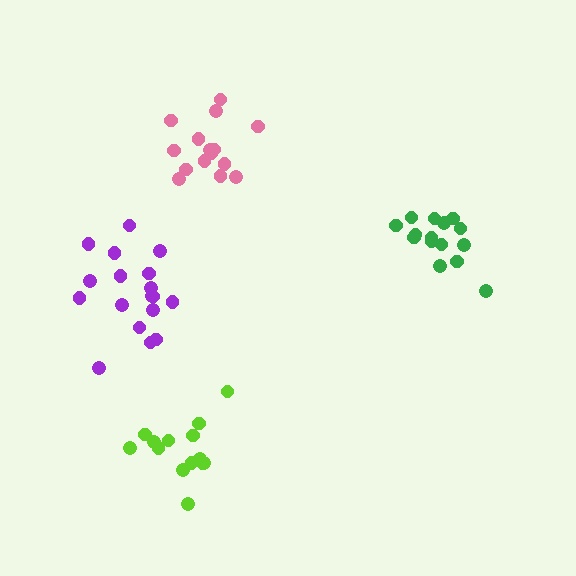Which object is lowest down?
The lime cluster is bottommost.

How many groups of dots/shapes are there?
There are 4 groups.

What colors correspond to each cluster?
The clusters are colored: lime, pink, purple, green.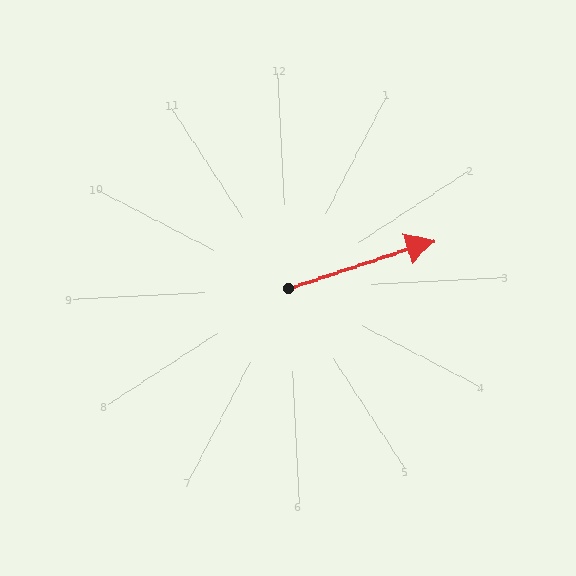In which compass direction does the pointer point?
East.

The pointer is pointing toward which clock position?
Roughly 2 o'clock.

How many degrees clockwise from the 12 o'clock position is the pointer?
Approximately 75 degrees.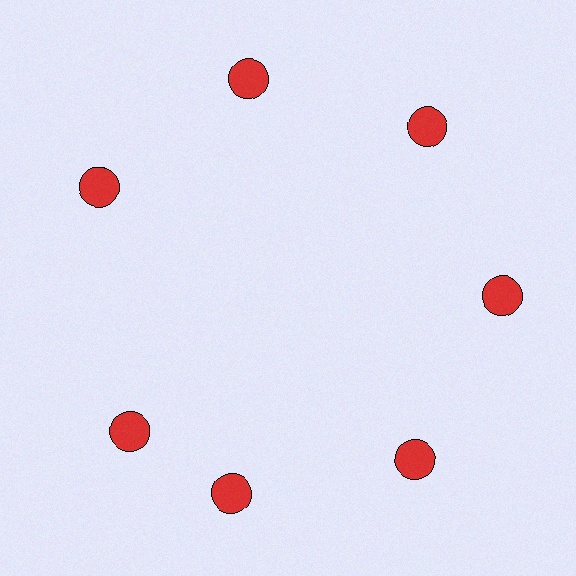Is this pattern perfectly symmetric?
No. The 7 red circles are arranged in a ring, but one element near the 8 o'clock position is rotated out of alignment along the ring, breaking the 7-fold rotational symmetry.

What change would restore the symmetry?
The symmetry would be restored by rotating it back into even spacing with its neighbors so that all 7 circles sit at equal angles and equal distance from the center.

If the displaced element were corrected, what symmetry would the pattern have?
It would have 7-fold rotational symmetry — the pattern would map onto itself every 51 degrees.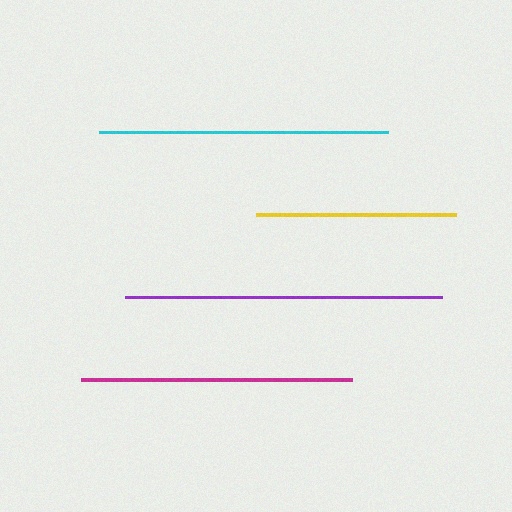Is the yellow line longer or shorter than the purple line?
The purple line is longer than the yellow line.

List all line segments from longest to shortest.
From longest to shortest: purple, cyan, magenta, yellow.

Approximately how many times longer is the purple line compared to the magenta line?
The purple line is approximately 1.2 times the length of the magenta line.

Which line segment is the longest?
The purple line is the longest at approximately 317 pixels.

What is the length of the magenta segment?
The magenta segment is approximately 272 pixels long.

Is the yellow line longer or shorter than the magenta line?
The magenta line is longer than the yellow line.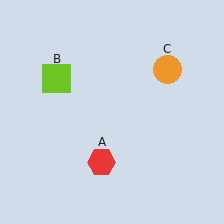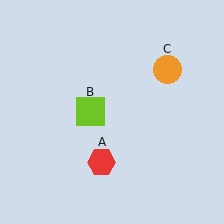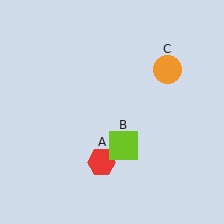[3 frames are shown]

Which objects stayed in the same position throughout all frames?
Red hexagon (object A) and orange circle (object C) remained stationary.